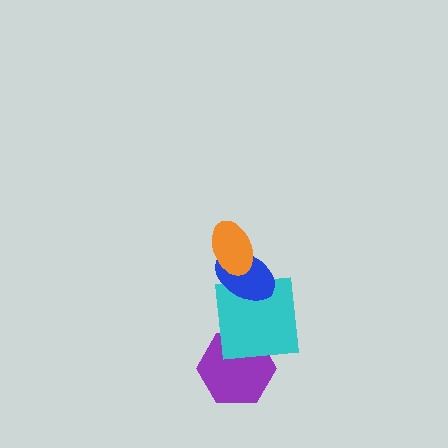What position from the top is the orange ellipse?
The orange ellipse is 1st from the top.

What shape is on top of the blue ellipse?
The orange ellipse is on top of the blue ellipse.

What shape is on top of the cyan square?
The blue ellipse is on top of the cyan square.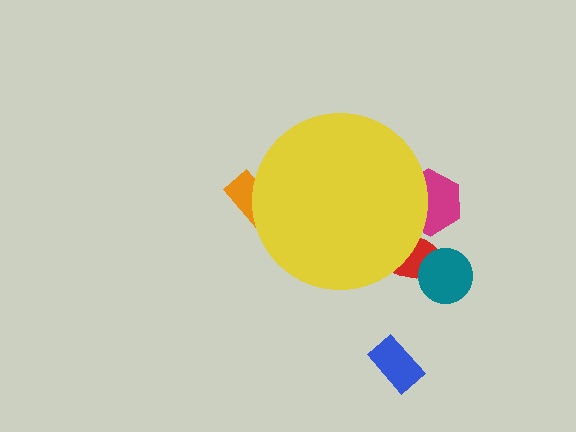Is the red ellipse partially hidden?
Yes, the red ellipse is partially hidden behind the yellow circle.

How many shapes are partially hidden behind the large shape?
3 shapes are partially hidden.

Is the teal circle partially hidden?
No, the teal circle is fully visible.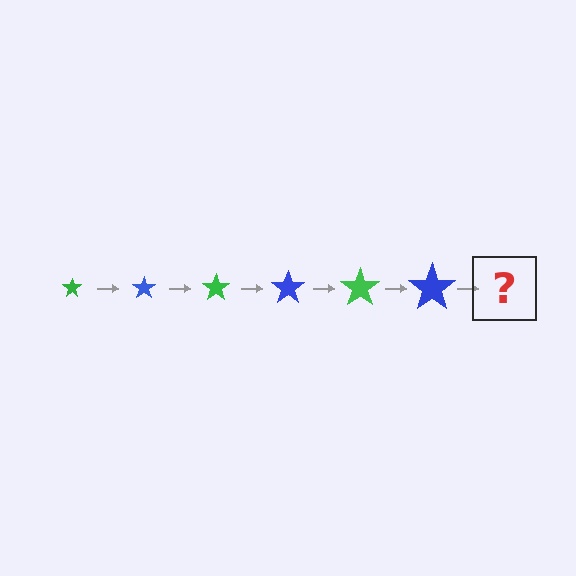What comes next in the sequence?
The next element should be a green star, larger than the previous one.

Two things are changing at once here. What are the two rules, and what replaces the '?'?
The two rules are that the star grows larger each step and the color cycles through green and blue. The '?' should be a green star, larger than the previous one.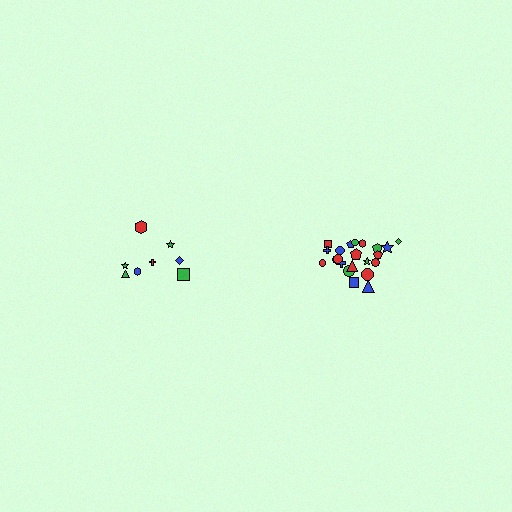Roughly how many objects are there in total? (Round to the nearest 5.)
Roughly 30 objects in total.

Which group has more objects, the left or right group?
The right group.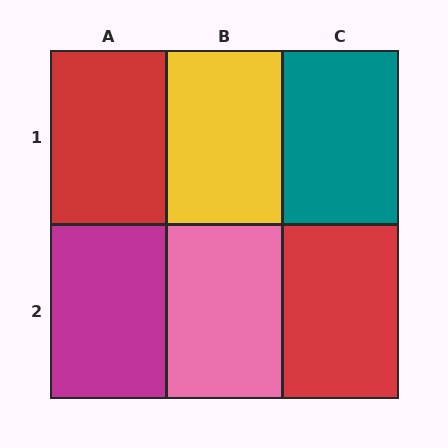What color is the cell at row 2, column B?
Pink.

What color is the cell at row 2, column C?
Red.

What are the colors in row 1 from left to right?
Red, yellow, teal.